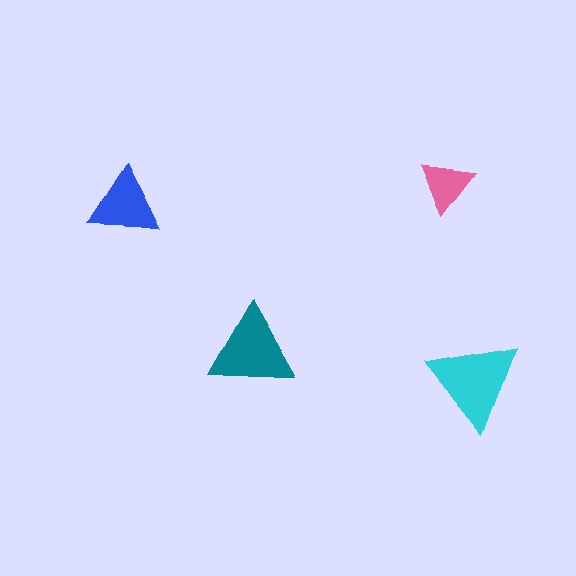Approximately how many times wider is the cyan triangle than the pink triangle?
About 1.5 times wider.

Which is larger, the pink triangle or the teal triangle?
The teal one.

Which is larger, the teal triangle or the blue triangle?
The teal one.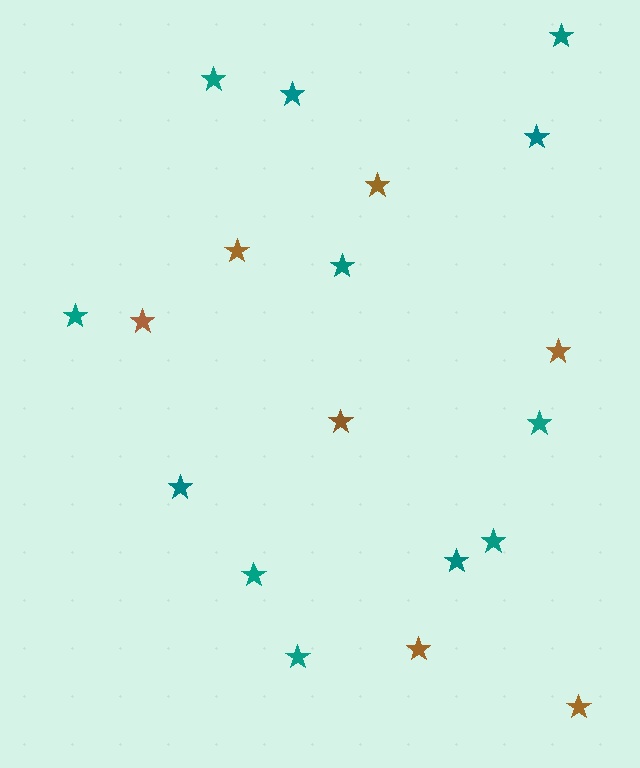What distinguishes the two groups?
There are 2 groups: one group of teal stars (12) and one group of brown stars (7).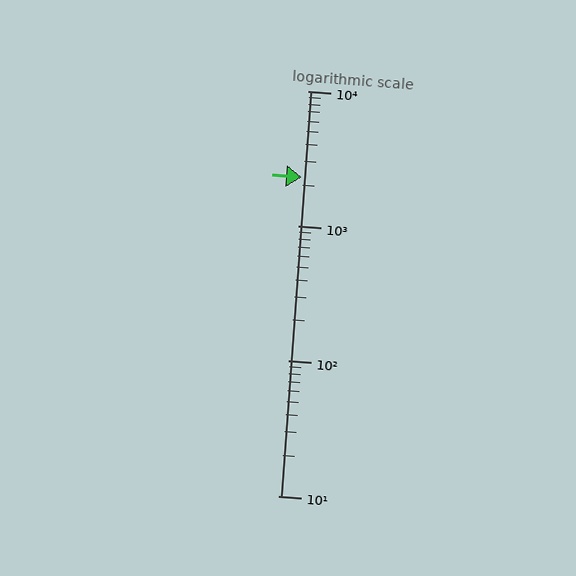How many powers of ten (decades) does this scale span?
The scale spans 3 decades, from 10 to 10000.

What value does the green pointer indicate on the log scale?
The pointer indicates approximately 2300.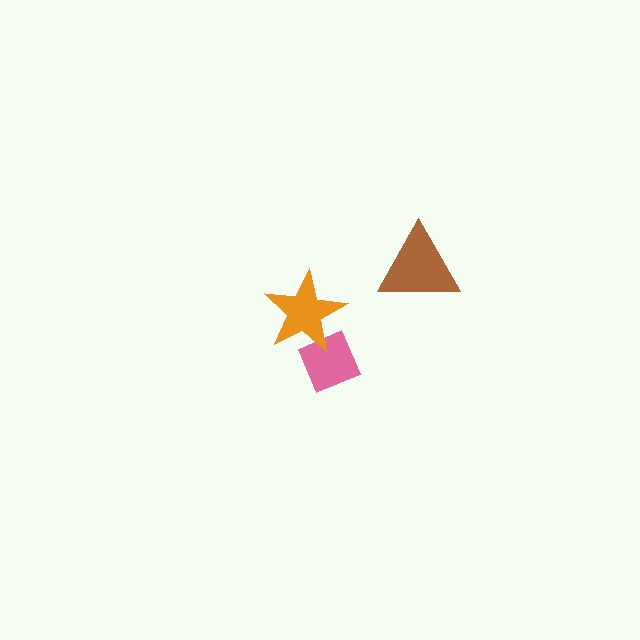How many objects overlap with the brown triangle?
0 objects overlap with the brown triangle.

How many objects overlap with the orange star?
1 object overlaps with the orange star.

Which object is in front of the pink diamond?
The orange star is in front of the pink diamond.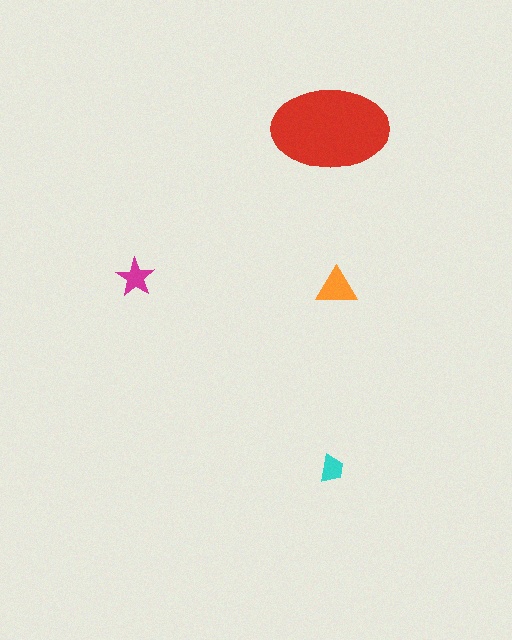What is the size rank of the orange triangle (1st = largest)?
2nd.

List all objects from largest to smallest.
The red ellipse, the orange triangle, the magenta star, the cyan trapezoid.